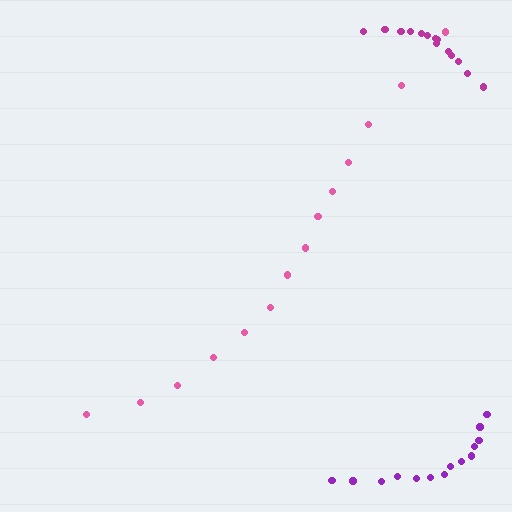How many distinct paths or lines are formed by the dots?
There are 3 distinct paths.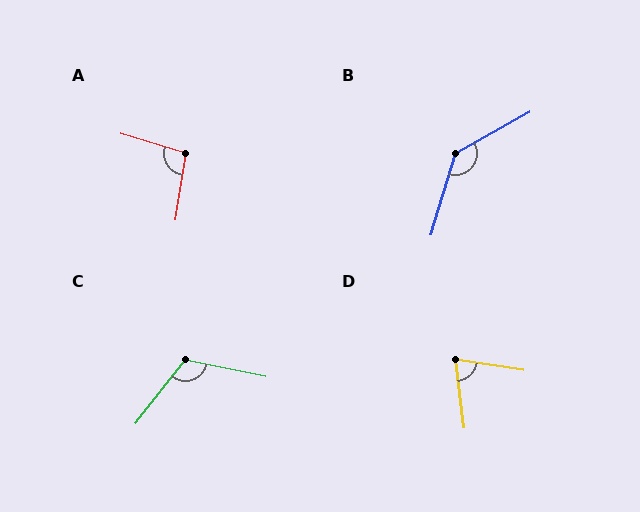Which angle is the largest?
B, at approximately 136 degrees.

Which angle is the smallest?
D, at approximately 74 degrees.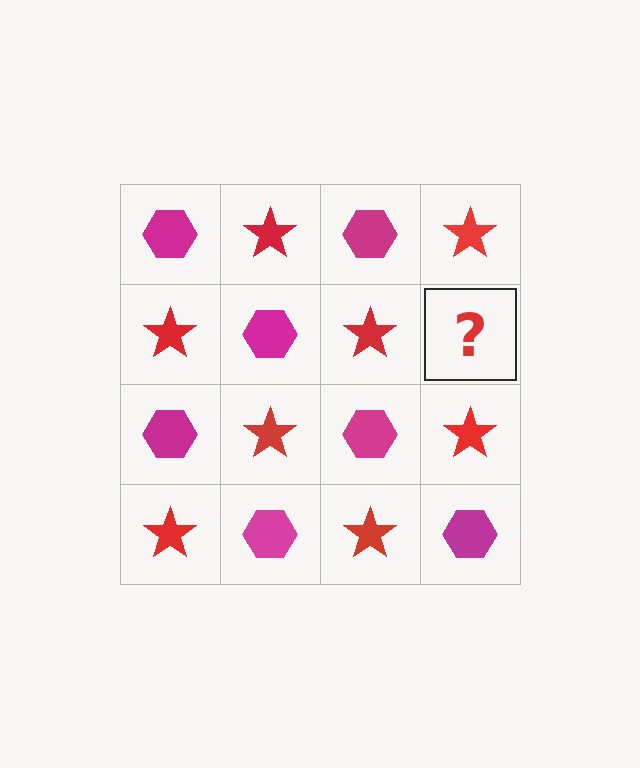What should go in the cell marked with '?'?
The missing cell should contain a magenta hexagon.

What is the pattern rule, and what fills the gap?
The rule is that it alternates magenta hexagon and red star in a checkerboard pattern. The gap should be filled with a magenta hexagon.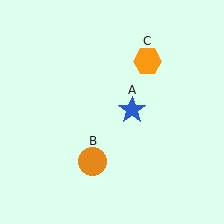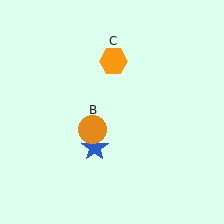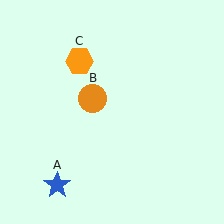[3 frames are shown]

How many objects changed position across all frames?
3 objects changed position: blue star (object A), orange circle (object B), orange hexagon (object C).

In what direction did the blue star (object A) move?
The blue star (object A) moved down and to the left.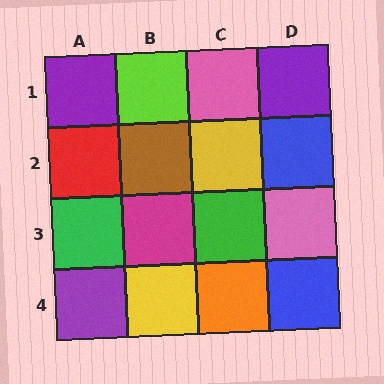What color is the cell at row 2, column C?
Yellow.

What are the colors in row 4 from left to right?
Purple, yellow, orange, blue.